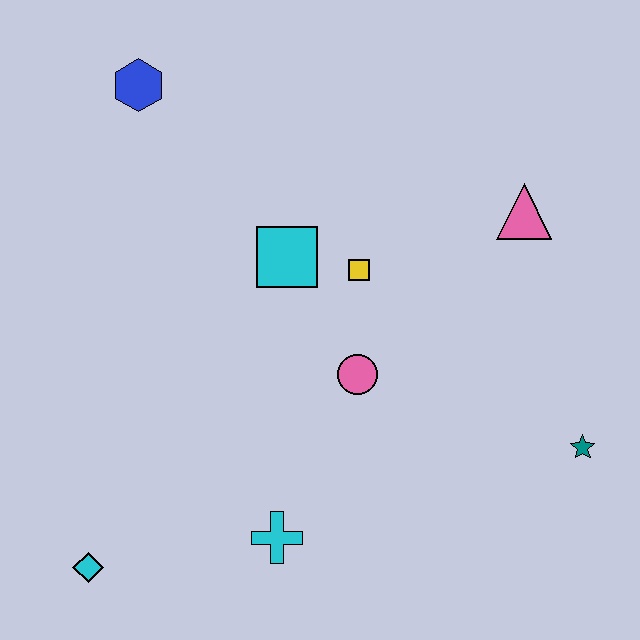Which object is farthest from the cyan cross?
The blue hexagon is farthest from the cyan cross.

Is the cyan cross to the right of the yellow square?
No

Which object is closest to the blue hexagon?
The cyan square is closest to the blue hexagon.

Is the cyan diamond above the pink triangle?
No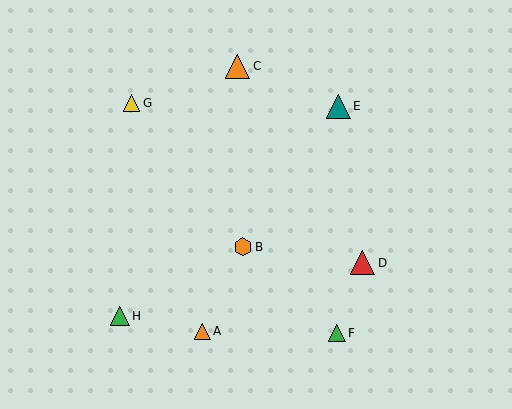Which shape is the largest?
The red triangle (labeled D) is the largest.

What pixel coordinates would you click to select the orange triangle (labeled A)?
Click at (202, 331) to select the orange triangle A.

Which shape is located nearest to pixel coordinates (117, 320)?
The green triangle (labeled H) at (120, 316) is nearest to that location.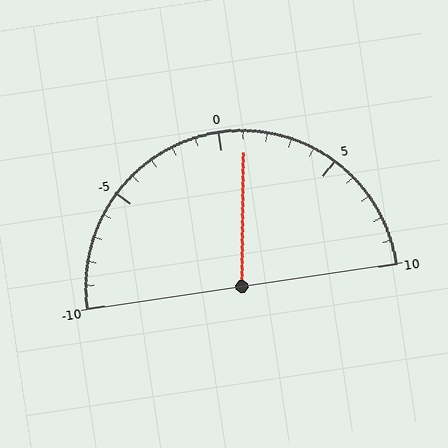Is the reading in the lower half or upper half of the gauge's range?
The reading is in the upper half of the range (-10 to 10).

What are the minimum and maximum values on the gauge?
The gauge ranges from -10 to 10.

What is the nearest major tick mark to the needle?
The nearest major tick mark is 0.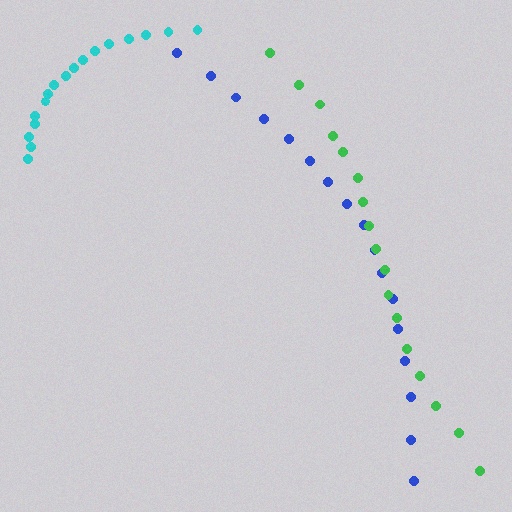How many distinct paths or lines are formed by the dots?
There are 3 distinct paths.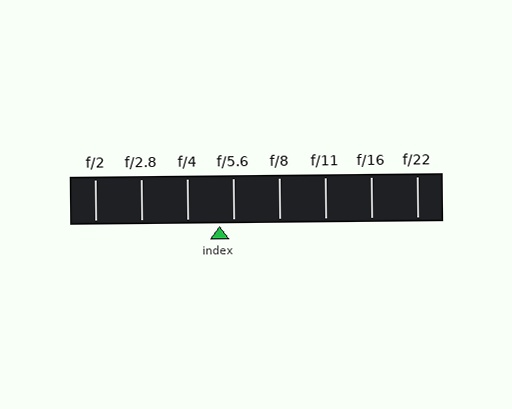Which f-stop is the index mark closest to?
The index mark is closest to f/5.6.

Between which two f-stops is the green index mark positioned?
The index mark is between f/4 and f/5.6.